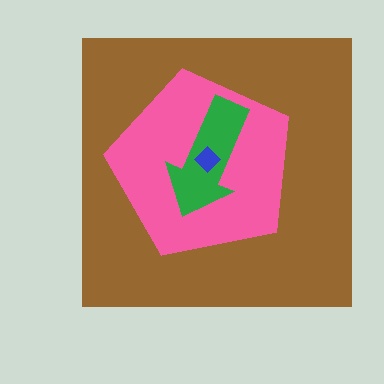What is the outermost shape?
The brown square.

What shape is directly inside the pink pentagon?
The green arrow.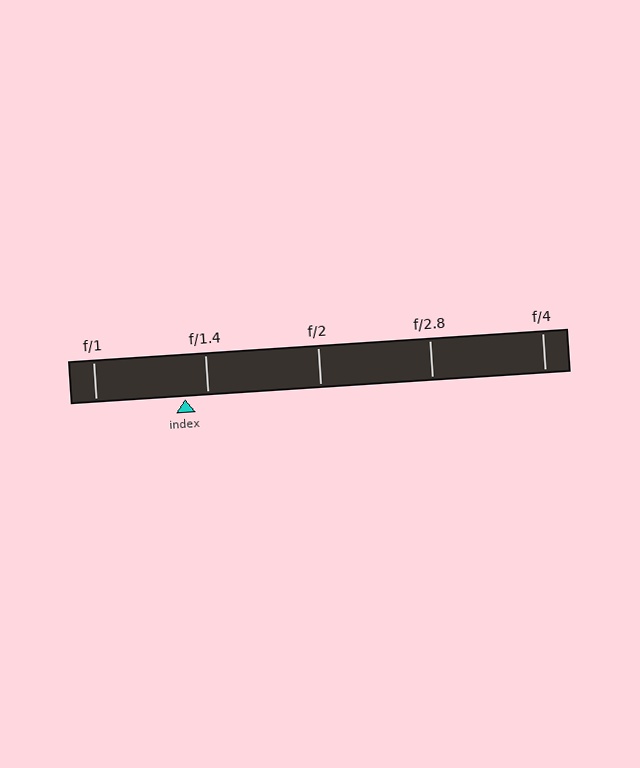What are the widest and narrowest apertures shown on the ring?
The widest aperture shown is f/1 and the narrowest is f/4.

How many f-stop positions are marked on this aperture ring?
There are 5 f-stop positions marked.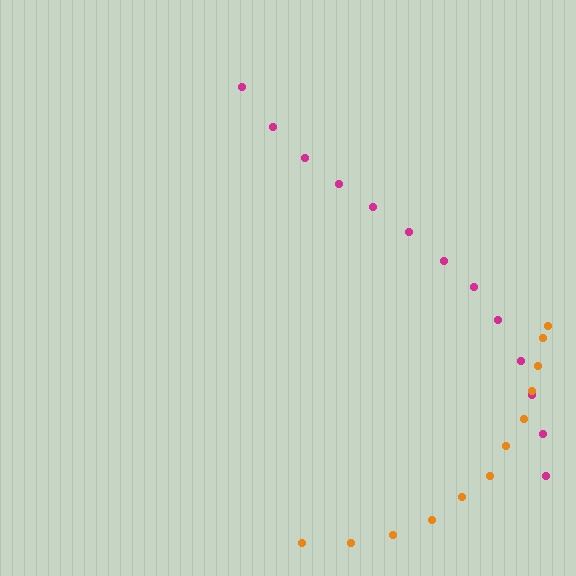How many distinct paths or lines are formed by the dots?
There are 2 distinct paths.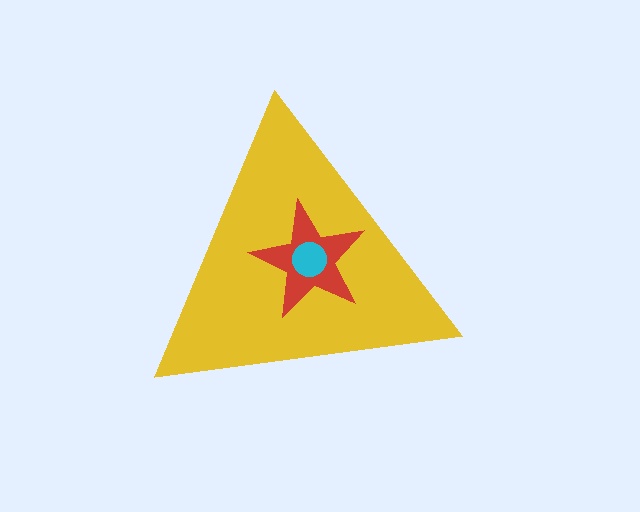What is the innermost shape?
The cyan circle.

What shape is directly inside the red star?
The cyan circle.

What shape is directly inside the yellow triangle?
The red star.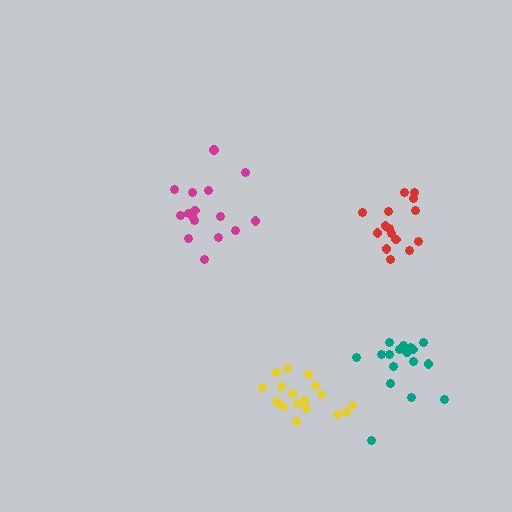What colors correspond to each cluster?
The clusters are colored: magenta, yellow, red, teal.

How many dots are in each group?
Group 1: 16 dots, Group 2: 17 dots, Group 3: 16 dots, Group 4: 17 dots (66 total).